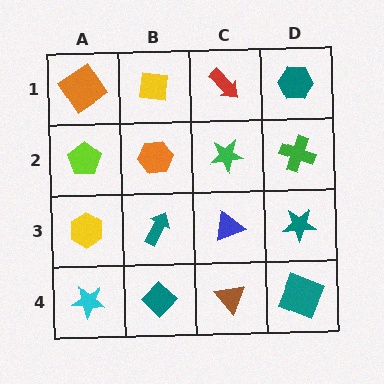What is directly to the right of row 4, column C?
A teal square.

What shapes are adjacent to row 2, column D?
A teal hexagon (row 1, column D), a teal star (row 3, column D), a green star (row 2, column C).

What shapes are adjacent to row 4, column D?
A teal star (row 3, column D), a brown triangle (row 4, column C).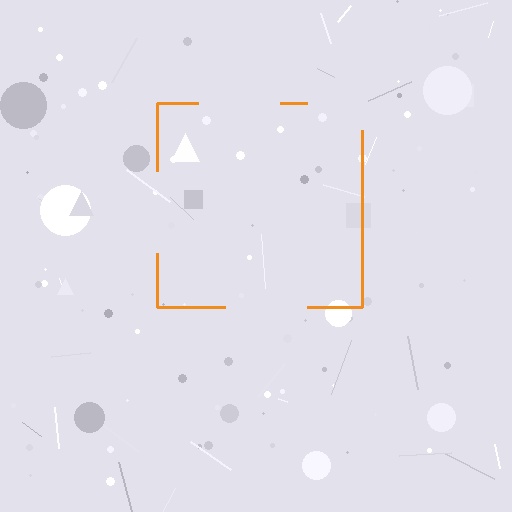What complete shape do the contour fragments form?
The contour fragments form a square.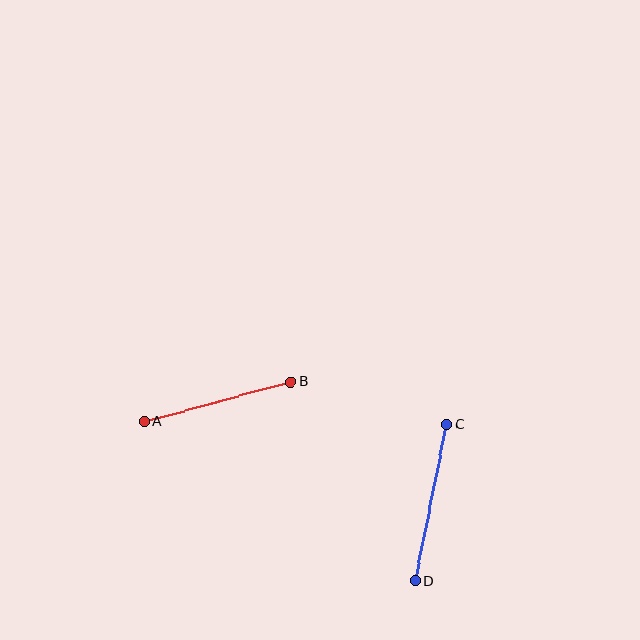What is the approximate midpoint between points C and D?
The midpoint is at approximately (431, 503) pixels.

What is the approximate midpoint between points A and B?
The midpoint is at approximately (218, 402) pixels.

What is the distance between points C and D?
The distance is approximately 160 pixels.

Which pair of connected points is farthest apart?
Points C and D are farthest apart.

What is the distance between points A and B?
The distance is approximately 152 pixels.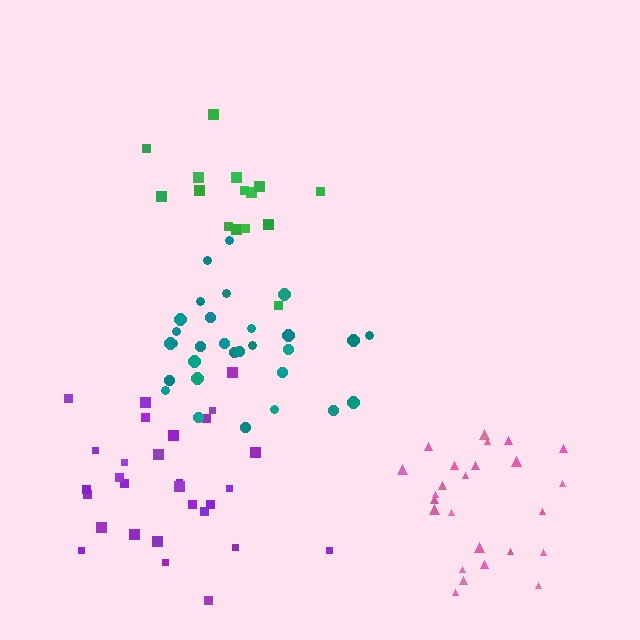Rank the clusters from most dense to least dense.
pink, green, teal, purple.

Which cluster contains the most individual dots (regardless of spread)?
Teal (30).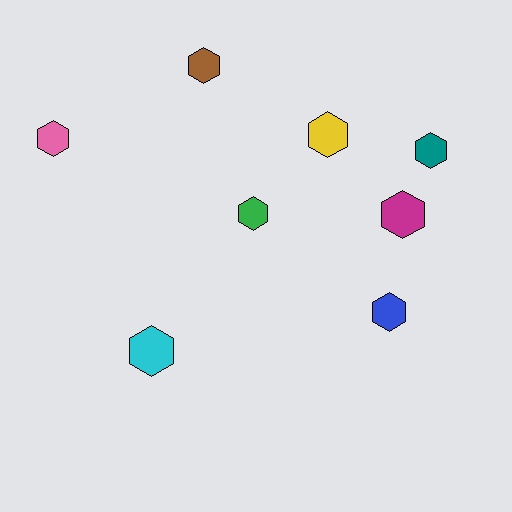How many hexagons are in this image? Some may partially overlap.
There are 8 hexagons.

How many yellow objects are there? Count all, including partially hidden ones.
There is 1 yellow object.